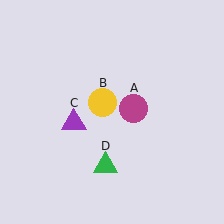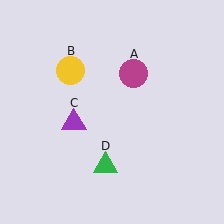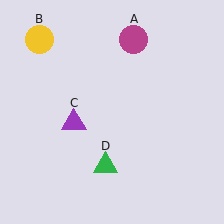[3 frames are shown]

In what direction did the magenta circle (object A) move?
The magenta circle (object A) moved up.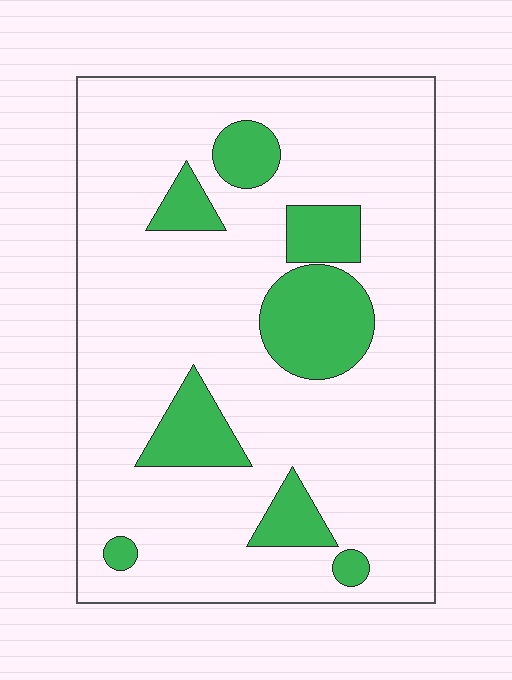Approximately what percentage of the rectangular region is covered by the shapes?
Approximately 20%.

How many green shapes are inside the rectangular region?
8.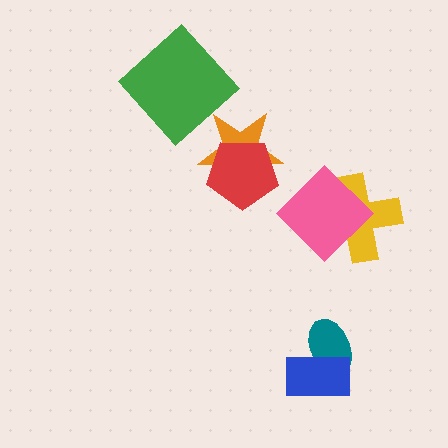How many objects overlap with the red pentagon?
1 object overlaps with the red pentagon.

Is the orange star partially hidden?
Yes, it is partially covered by another shape.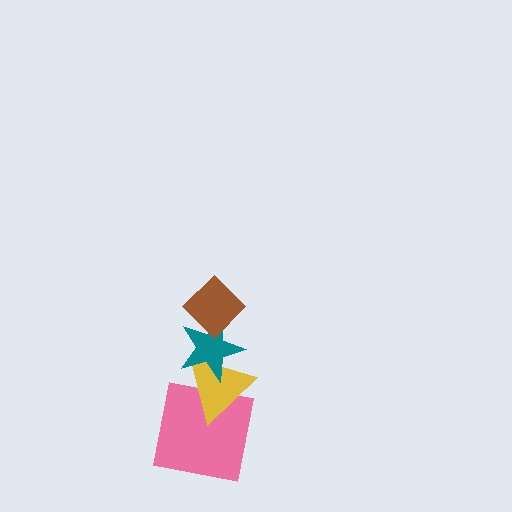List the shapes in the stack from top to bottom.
From top to bottom: the brown diamond, the teal star, the yellow triangle, the pink square.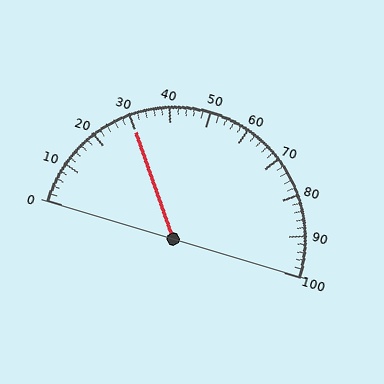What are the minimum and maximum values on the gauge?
The gauge ranges from 0 to 100.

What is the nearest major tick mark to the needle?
The nearest major tick mark is 30.